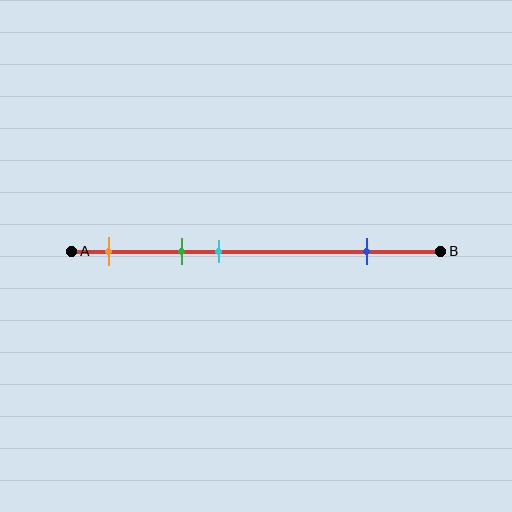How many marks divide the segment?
There are 4 marks dividing the segment.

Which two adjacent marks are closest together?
The green and cyan marks are the closest adjacent pair.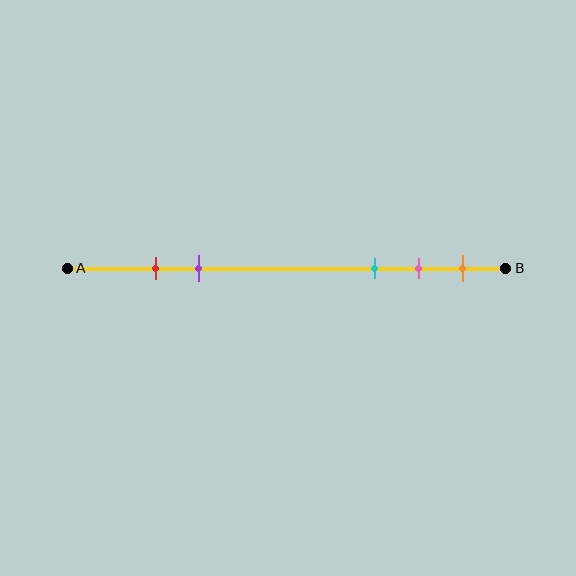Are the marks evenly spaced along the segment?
No, the marks are not evenly spaced.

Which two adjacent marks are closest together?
The red and purple marks are the closest adjacent pair.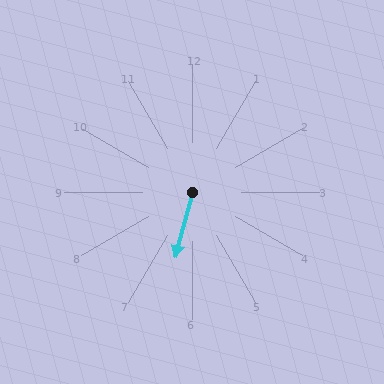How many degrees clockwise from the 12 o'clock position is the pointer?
Approximately 195 degrees.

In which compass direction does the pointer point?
South.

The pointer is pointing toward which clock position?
Roughly 6 o'clock.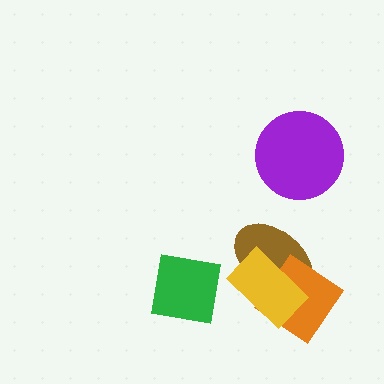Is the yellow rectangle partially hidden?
No, no other shape covers it.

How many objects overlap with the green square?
0 objects overlap with the green square.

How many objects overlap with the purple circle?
0 objects overlap with the purple circle.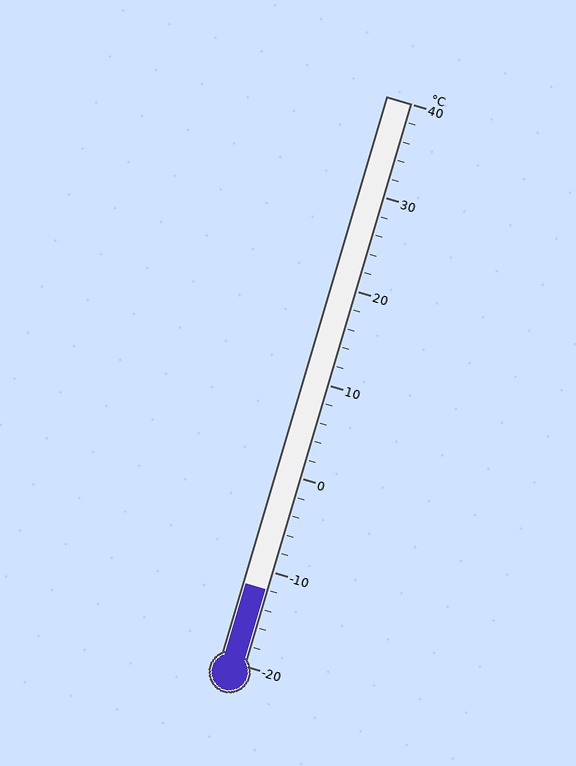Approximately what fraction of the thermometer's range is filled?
The thermometer is filled to approximately 15% of its range.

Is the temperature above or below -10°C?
The temperature is below -10°C.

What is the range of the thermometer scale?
The thermometer scale ranges from -20°C to 40°C.